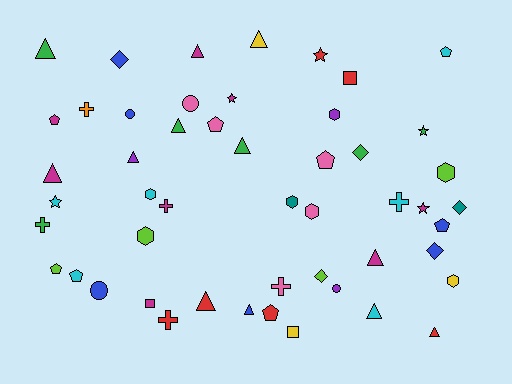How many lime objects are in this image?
There are 4 lime objects.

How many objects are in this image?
There are 50 objects.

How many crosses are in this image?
There are 6 crosses.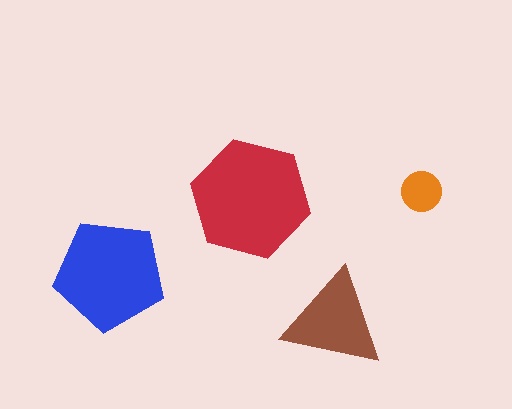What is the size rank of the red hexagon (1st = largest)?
1st.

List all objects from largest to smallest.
The red hexagon, the blue pentagon, the brown triangle, the orange circle.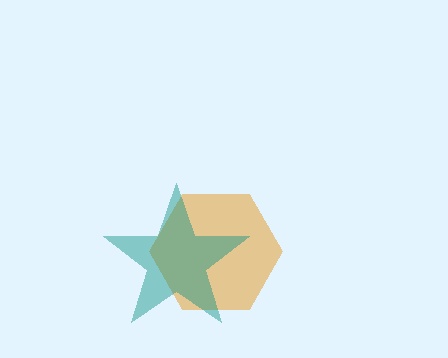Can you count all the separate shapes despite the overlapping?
Yes, there are 2 separate shapes.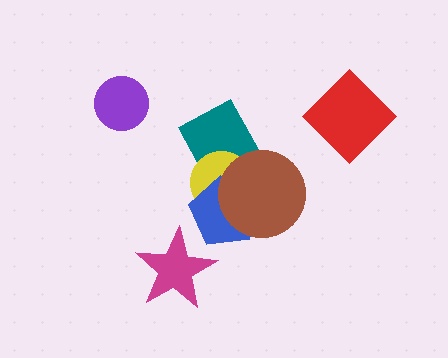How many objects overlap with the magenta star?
0 objects overlap with the magenta star.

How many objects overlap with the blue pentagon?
3 objects overlap with the blue pentagon.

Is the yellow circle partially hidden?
Yes, it is partially covered by another shape.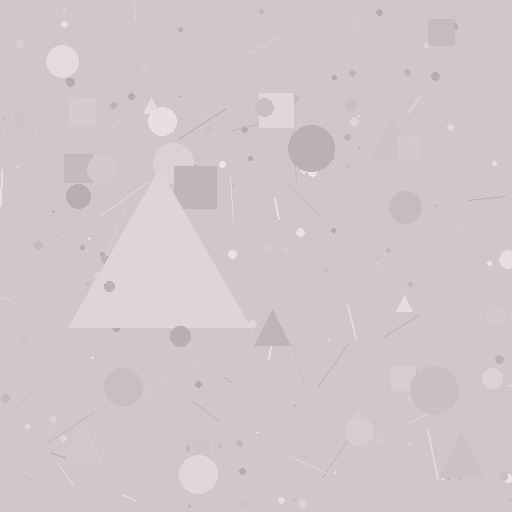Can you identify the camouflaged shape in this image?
The camouflaged shape is a triangle.